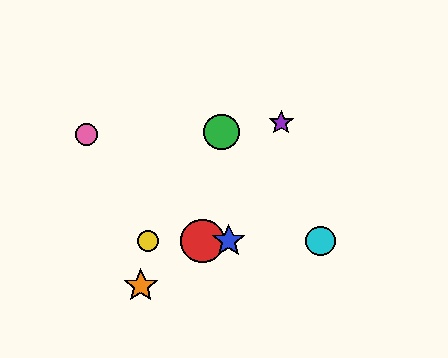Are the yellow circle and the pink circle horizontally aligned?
No, the yellow circle is at y≈241 and the pink circle is at y≈134.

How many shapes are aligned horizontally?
4 shapes (the red circle, the blue star, the yellow circle, the cyan circle) are aligned horizontally.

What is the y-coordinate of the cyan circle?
The cyan circle is at y≈241.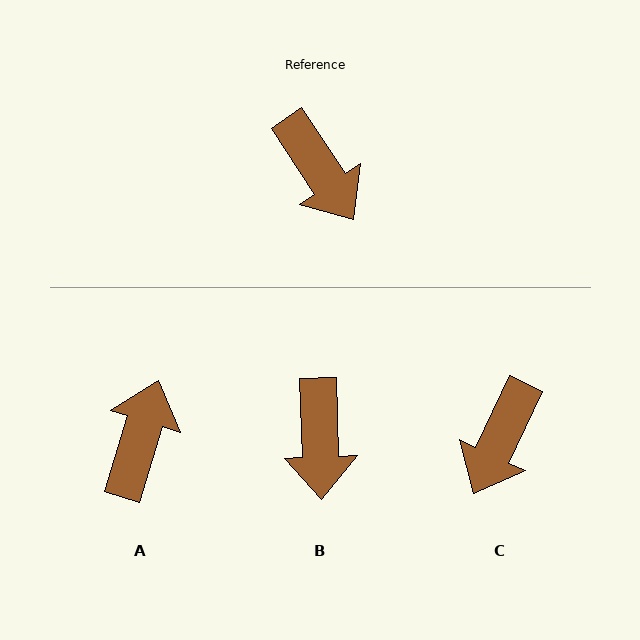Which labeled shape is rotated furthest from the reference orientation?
A, about 129 degrees away.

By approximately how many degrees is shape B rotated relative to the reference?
Approximately 32 degrees clockwise.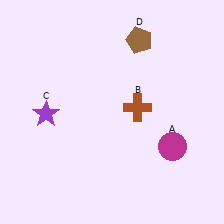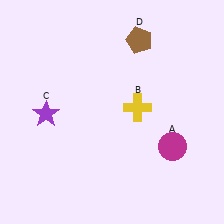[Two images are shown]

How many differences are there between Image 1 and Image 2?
There is 1 difference between the two images.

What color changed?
The cross (B) changed from brown in Image 1 to yellow in Image 2.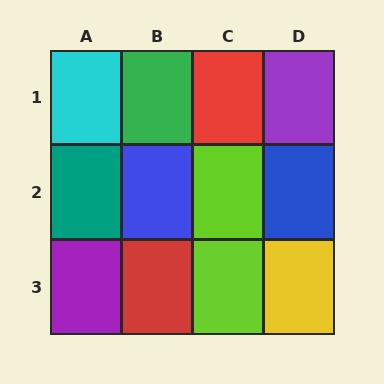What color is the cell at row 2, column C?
Lime.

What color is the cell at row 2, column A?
Teal.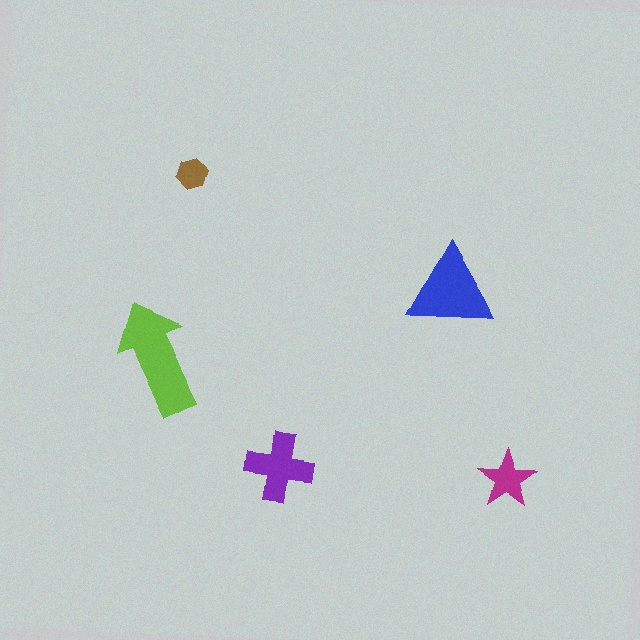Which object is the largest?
The lime arrow.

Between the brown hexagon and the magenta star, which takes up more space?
The magenta star.